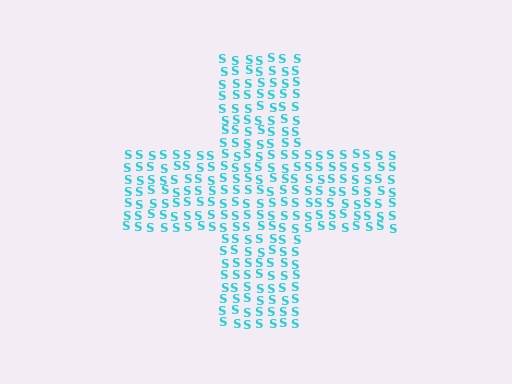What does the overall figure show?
The overall figure shows a cross.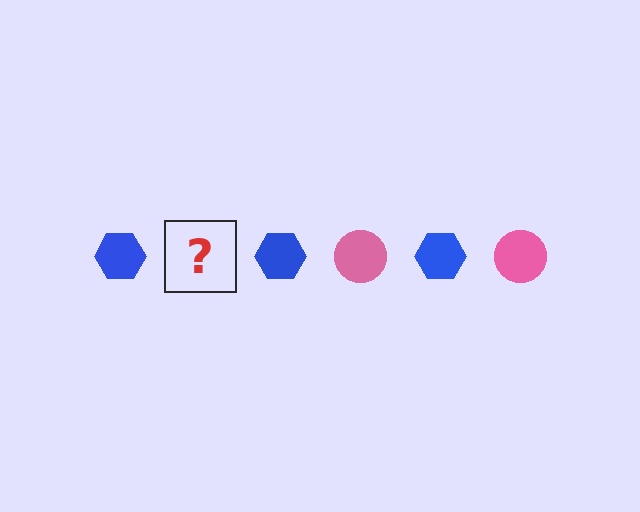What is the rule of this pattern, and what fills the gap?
The rule is that the pattern alternates between blue hexagon and pink circle. The gap should be filled with a pink circle.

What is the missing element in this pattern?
The missing element is a pink circle.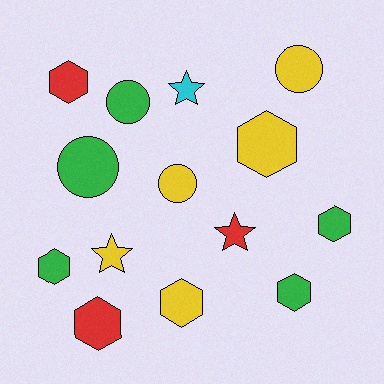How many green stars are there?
There are no green stars.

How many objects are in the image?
There are 14 objects.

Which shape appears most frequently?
Hexagon, with 7 objects.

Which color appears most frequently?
Yellow, with 5 objects.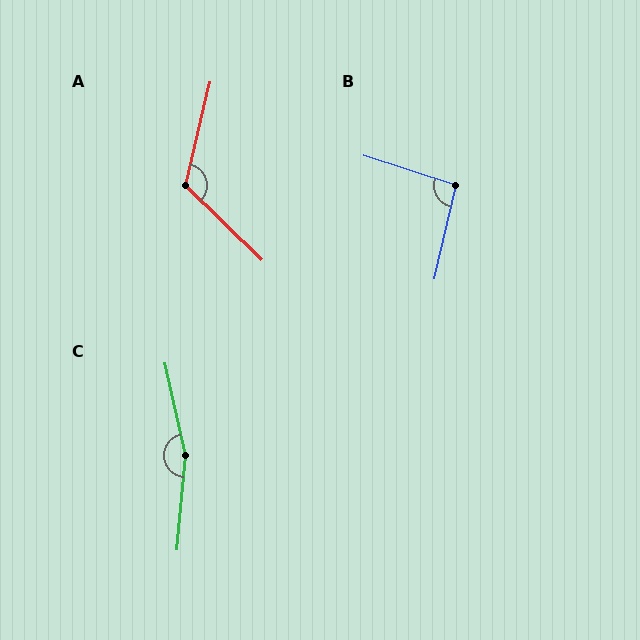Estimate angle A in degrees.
Approximately 121 degrees.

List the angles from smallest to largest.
B (95°), A (121°), C (163°).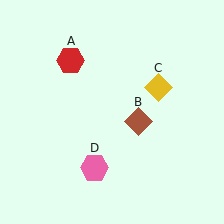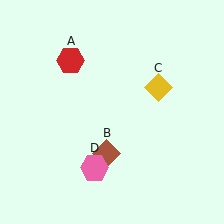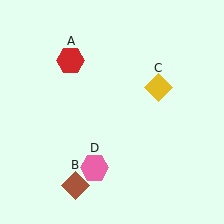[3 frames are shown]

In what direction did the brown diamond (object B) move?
The brown diamond (object B) moved down and to the left.